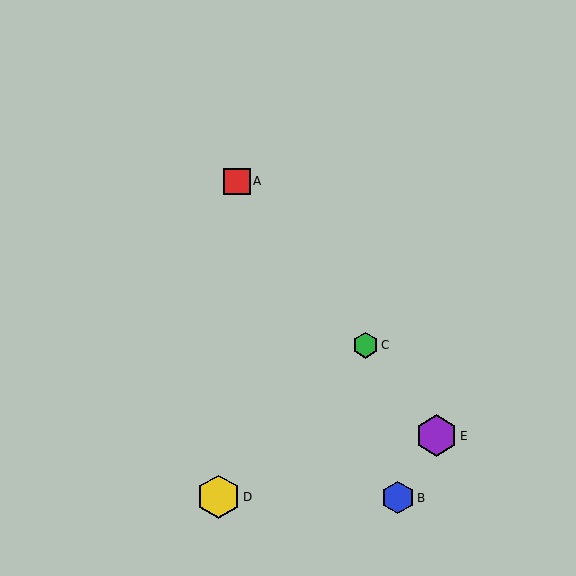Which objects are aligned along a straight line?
Objects A, C, E are aligned along a straight line.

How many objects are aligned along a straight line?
3 objects (A, C, E) are aligned along a straight line.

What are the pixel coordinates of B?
Object B is at (398, 498).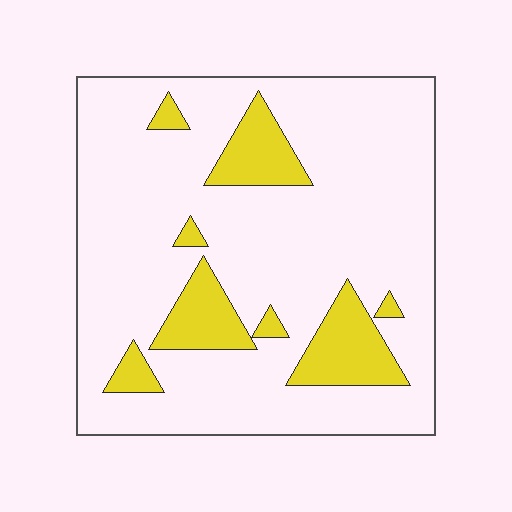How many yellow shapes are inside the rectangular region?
8.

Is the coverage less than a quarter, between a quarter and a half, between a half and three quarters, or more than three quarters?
Less than a quarter.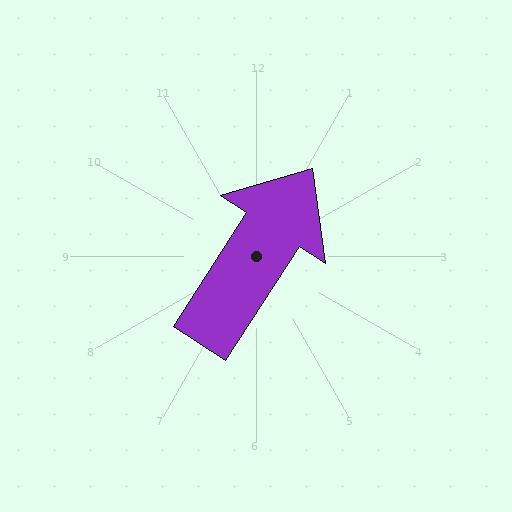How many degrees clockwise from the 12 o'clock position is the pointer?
Approximately 33 degrees.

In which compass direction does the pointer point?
Northeast.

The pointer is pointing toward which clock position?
Roughly 1 o'clock.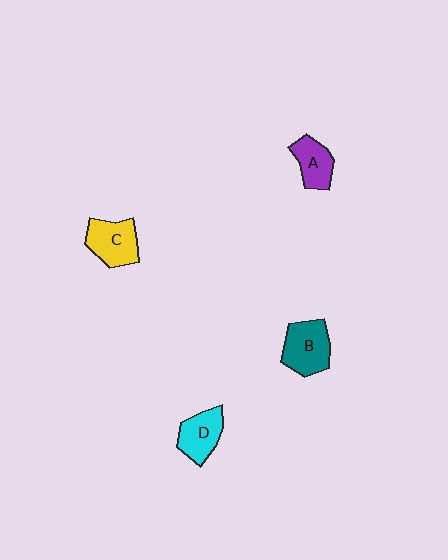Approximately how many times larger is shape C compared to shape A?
Approximately 1.3 times.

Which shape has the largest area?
Shape B (teal).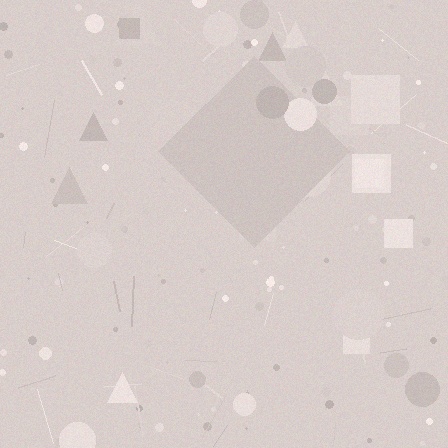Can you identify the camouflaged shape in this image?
The camouflaged shape is a diamond.